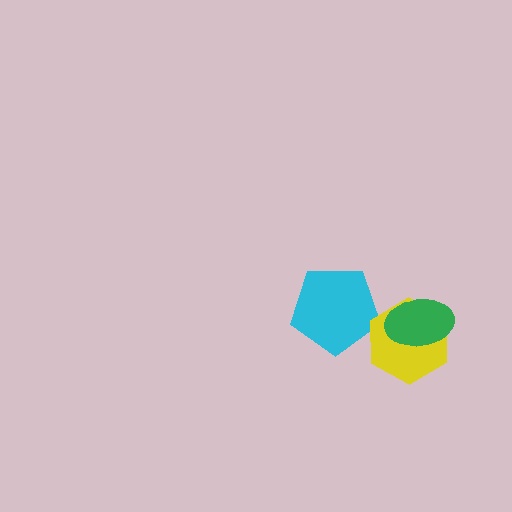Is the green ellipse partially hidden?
No, no other shape covers it.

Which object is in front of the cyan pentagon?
The yellow hexagon is in front of the cyan pentagon.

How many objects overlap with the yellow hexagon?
2 objects overlap with the yellow hexagon.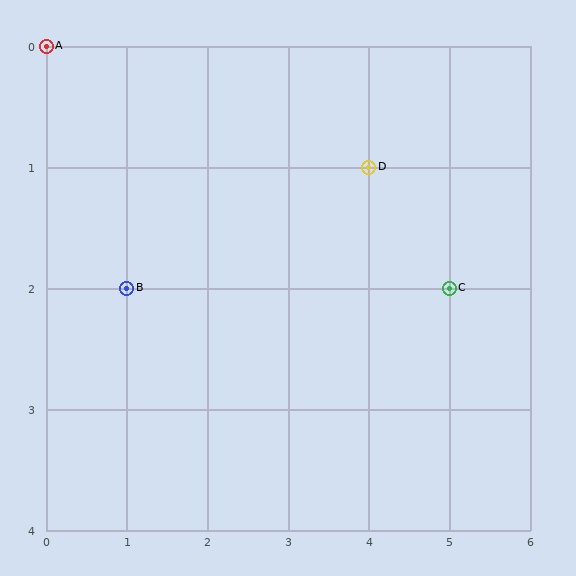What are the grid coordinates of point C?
Point C is at grid coordinates (5, 2).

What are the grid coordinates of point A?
Point A is at grid coordinates (0, 0).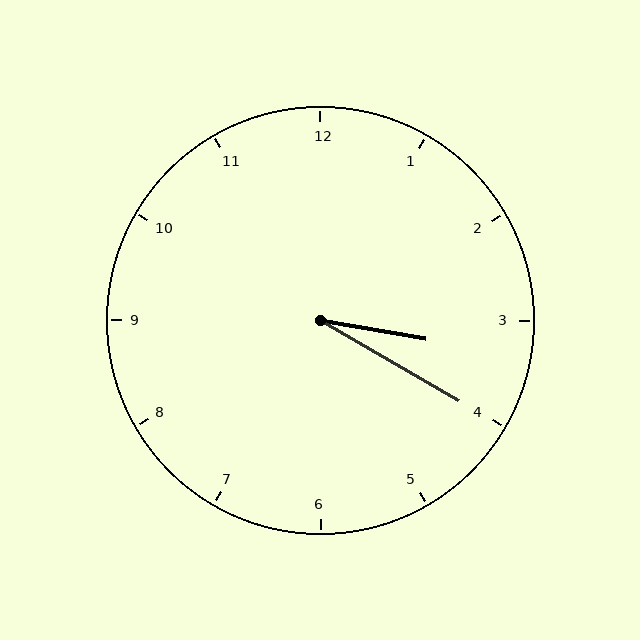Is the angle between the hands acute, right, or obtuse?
It is acute.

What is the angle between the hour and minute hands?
Approximately 20 degrees.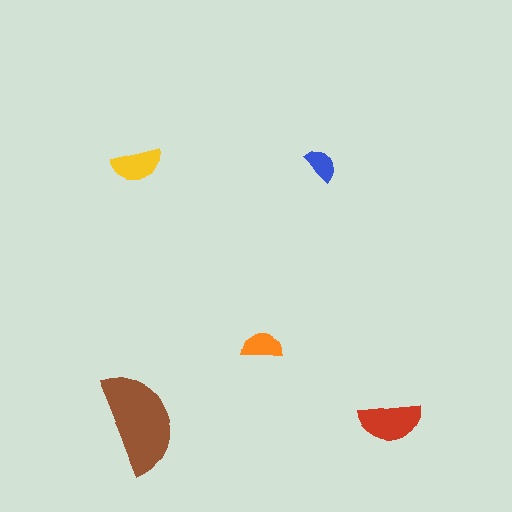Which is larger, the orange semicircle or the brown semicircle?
The brown one.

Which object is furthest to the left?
The yellow semicircle is leftmost.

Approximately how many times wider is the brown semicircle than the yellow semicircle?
About 2 times wider.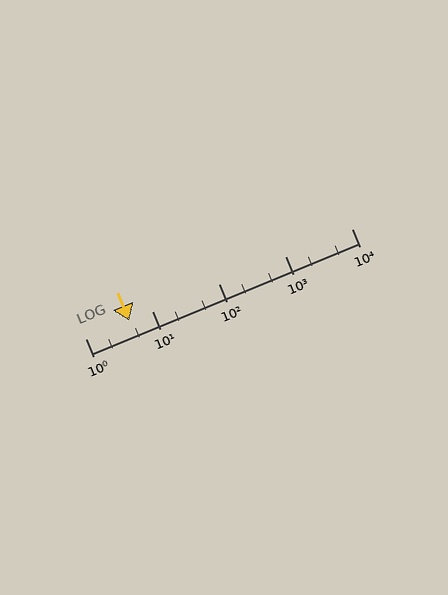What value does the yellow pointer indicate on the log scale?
The pointer indicates approximately 4.6.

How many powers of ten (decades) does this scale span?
The scale spans 4 decades, from 1 to 10000.